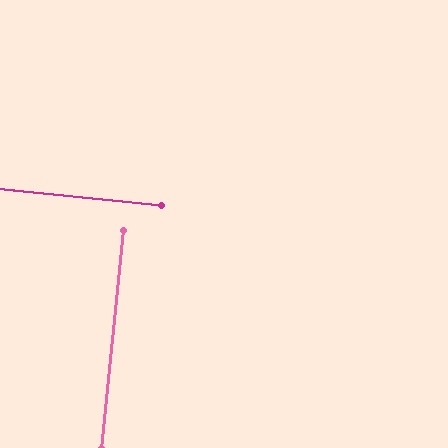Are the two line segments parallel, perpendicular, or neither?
Perpendicular — they meet at approximately 90°.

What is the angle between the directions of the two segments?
Approximately 90 degrees.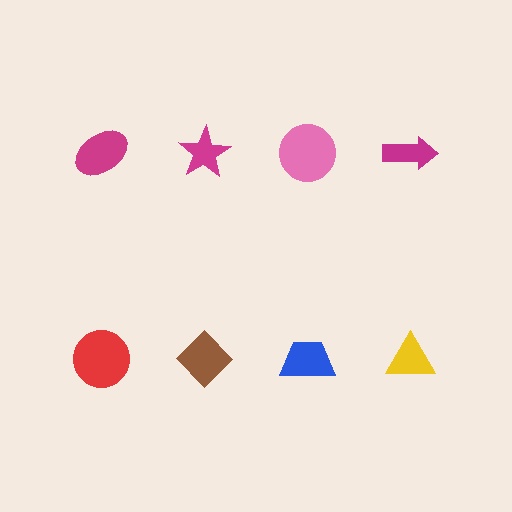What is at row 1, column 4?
A magenta arrow.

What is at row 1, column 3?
A pink circle.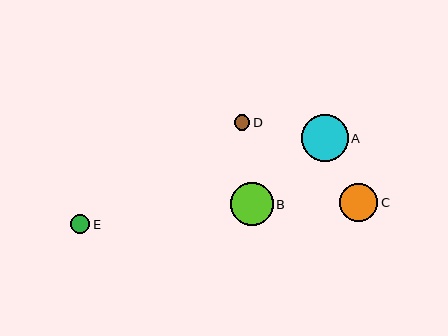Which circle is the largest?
Circle A is the largest with a size of approximately 47 pixels.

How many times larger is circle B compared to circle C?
Circle B is approximately 1.1 times the size of circle C.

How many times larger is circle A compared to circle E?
Circle A is approximately 2.5 times the size of circle E.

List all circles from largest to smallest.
From largest to smallest: A, B, C, E, D.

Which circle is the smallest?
Circle D is the smallest with a size of approximately 15 pixels.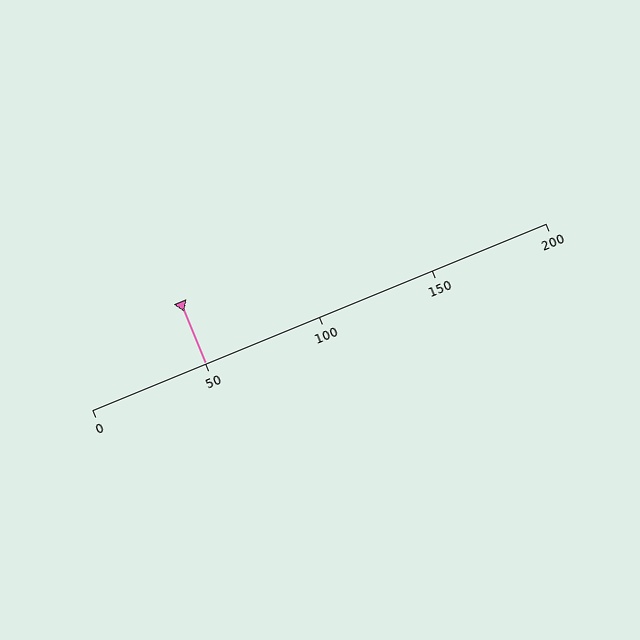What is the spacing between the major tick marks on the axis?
The major ticks are spaced 50 apart.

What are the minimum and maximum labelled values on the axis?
The axis runs from 0 to 200.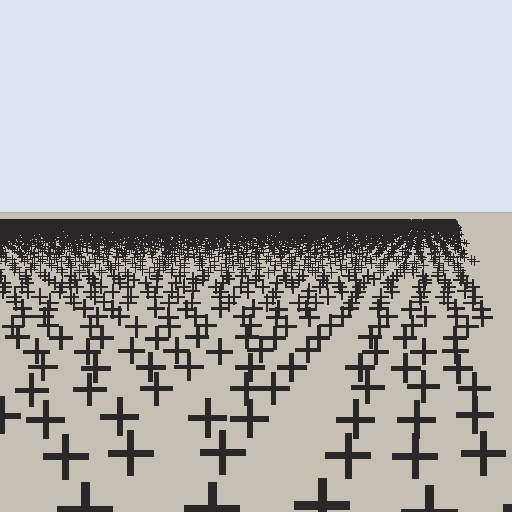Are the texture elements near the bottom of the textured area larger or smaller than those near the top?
Larger. Near the bottom, elements are closer to the viewer and appear at a bigger on-screen size.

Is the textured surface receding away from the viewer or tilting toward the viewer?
The surface is receding away from the viewer. Texture elements get smaller and denser toward the top.